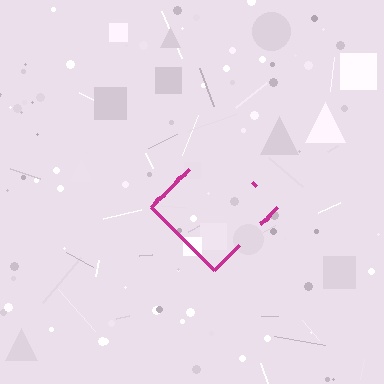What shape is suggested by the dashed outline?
The dashed outline suggests a diamond.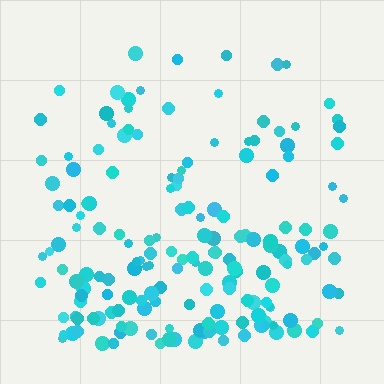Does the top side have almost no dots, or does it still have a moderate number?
Still a moderate number, just noticeably fewer than the bottom.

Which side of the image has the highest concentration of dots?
The bottom.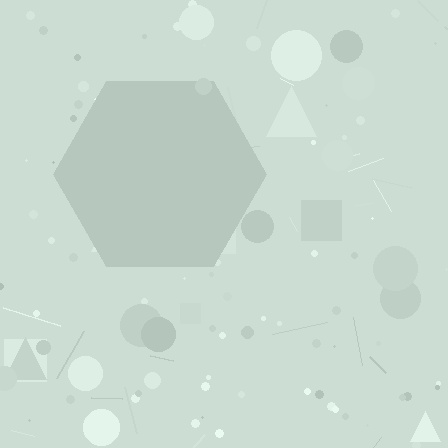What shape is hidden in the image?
A hexagon is hidden in the image.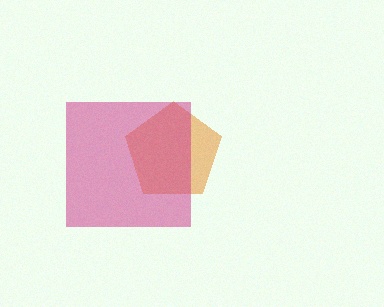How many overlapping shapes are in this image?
There are 2 overlapping shapes in the image.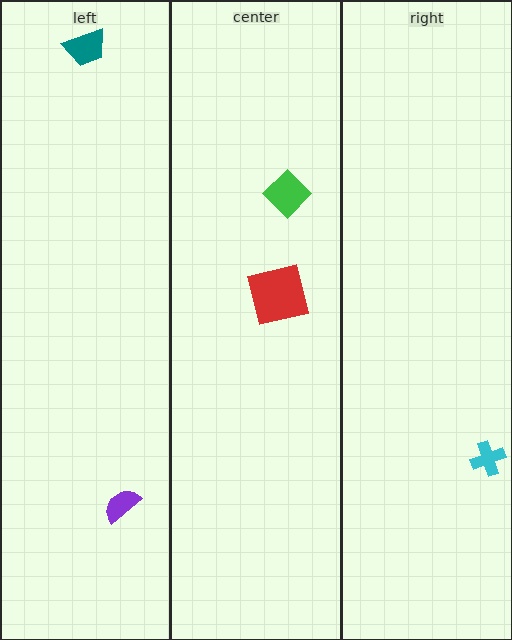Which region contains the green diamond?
The center region.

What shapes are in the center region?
The red square, the green diamond.